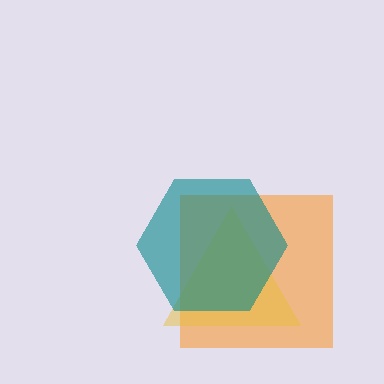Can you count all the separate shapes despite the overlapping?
Yes, there are 3 separate shapes.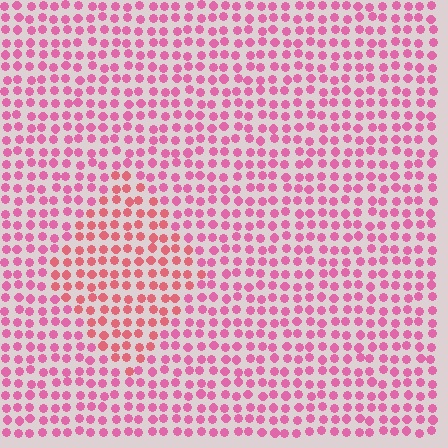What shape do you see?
I see a diamond.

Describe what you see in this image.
The image is filled with small pink elements in a uniform arrangement. A diamond-shaped region is visible where the elements are tinted to a slightly different hue, forming a subtle color boundary.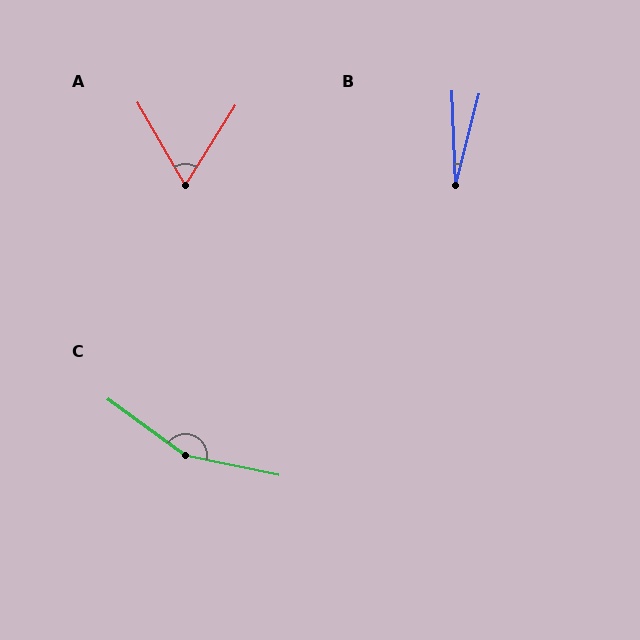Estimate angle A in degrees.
Approximately 62 degrees.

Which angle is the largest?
C, at approximately 156 degrees.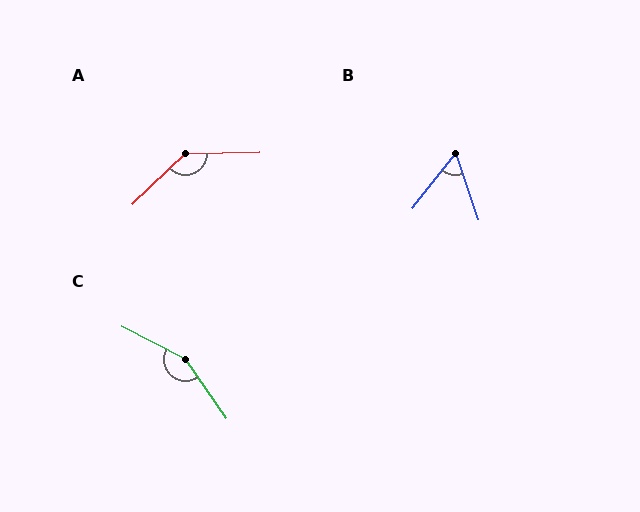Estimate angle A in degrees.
Approximately 138 degrees.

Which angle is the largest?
C, at approximately 152 degrees.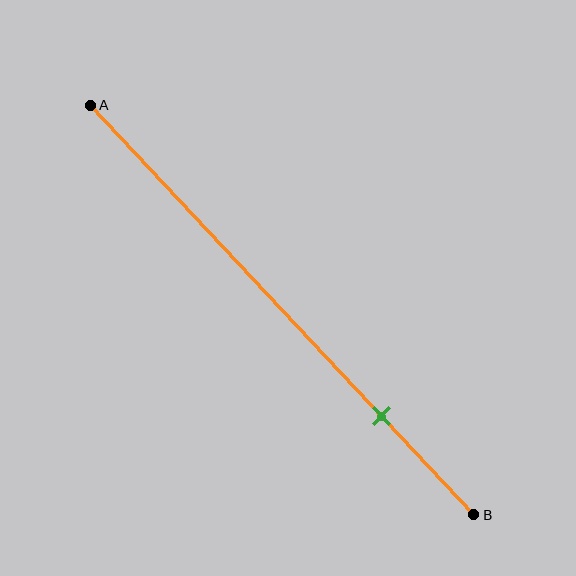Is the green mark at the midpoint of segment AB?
No, the mark is at about 75% from A, not at the 50% midpoint.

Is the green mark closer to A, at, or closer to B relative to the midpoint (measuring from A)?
The green mark is closer to point B than the midpoint of segment AB.